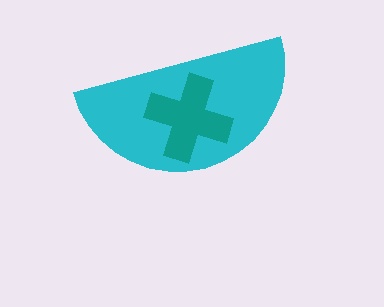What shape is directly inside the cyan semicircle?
The teal cross.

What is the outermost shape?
The cyan semicircle.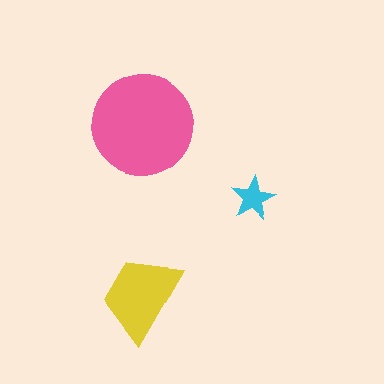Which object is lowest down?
The yellow trapezoid is bottommost.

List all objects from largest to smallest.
The pink circle, the yellow trapezoid, the cyan star.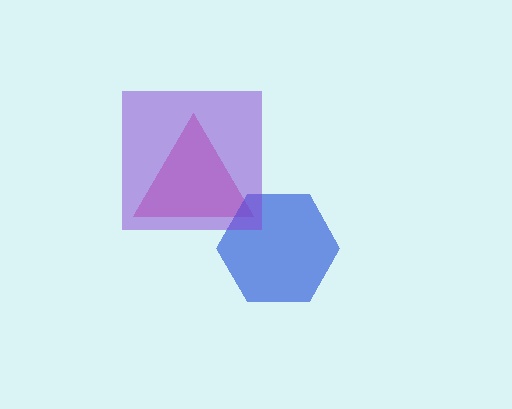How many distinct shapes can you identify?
There are 3 distinct shapes: a magenta triangle, a blue hexagon, a purple square.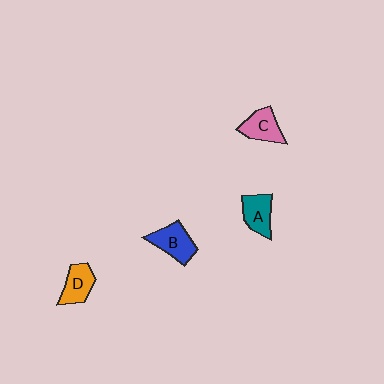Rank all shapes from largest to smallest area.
From largest to smallest: B (blue), D (orange), C (pink), A (teal).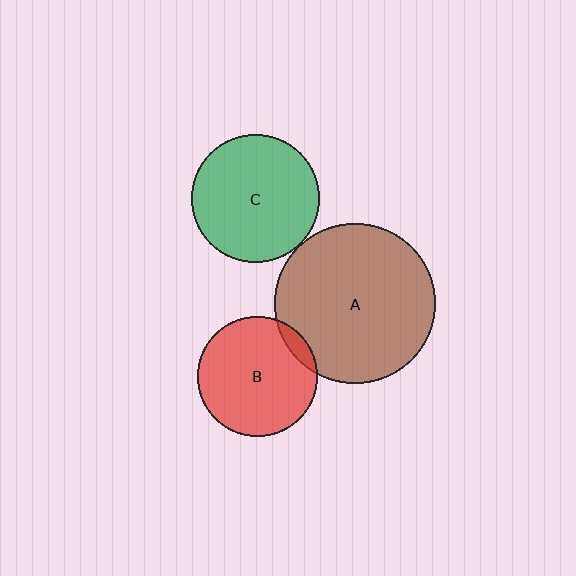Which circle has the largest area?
Circle A (brown).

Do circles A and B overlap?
Yes.